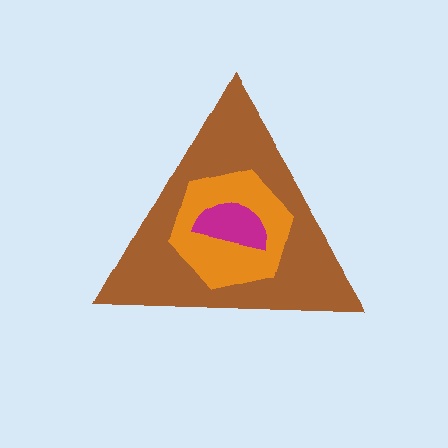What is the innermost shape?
The magenta semicircle.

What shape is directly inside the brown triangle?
The orange hexagon.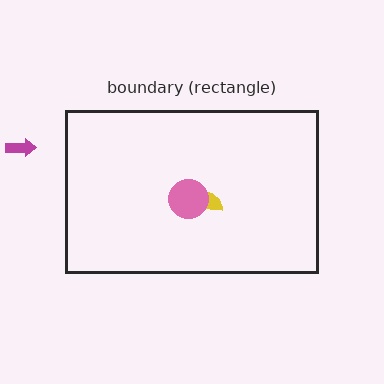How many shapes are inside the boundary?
2 inside, 1 outside.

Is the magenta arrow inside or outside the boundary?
Outside.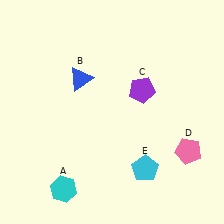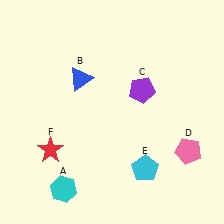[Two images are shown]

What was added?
A red star (F) was added in Image 2.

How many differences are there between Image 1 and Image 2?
There is 1 difference between the two images.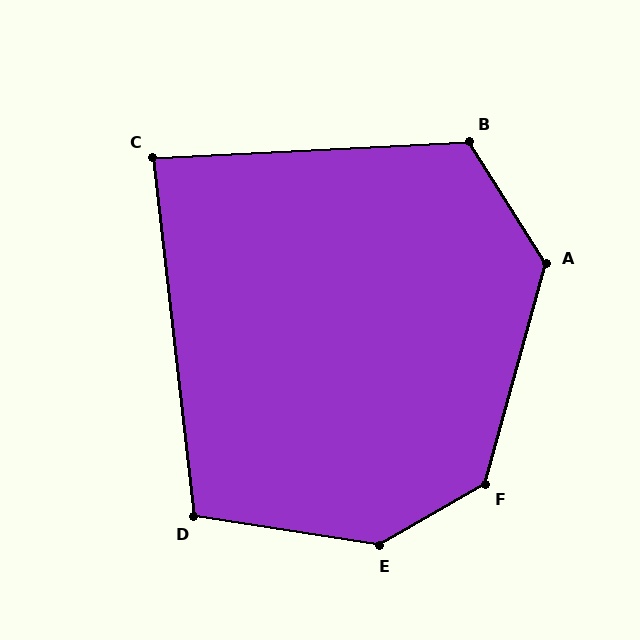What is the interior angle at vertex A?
Approximately 133 degrees (obtuse).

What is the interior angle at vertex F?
Approximately 135 degrees (obtuse).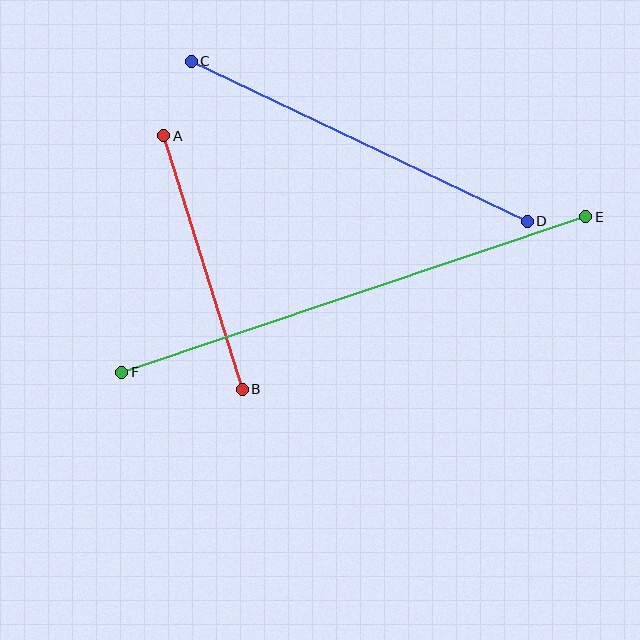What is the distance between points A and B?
The distance is approximately 265 pixels.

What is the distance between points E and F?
The distance is approximately 490 pixels.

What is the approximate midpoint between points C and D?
The midpoint is at approximately (359, 141) pixels.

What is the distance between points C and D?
The distance is approximately 372 pixels.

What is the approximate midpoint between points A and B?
The midpoint is at approximately (203, 262) pixels.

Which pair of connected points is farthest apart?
Points E and F are farthest apart.